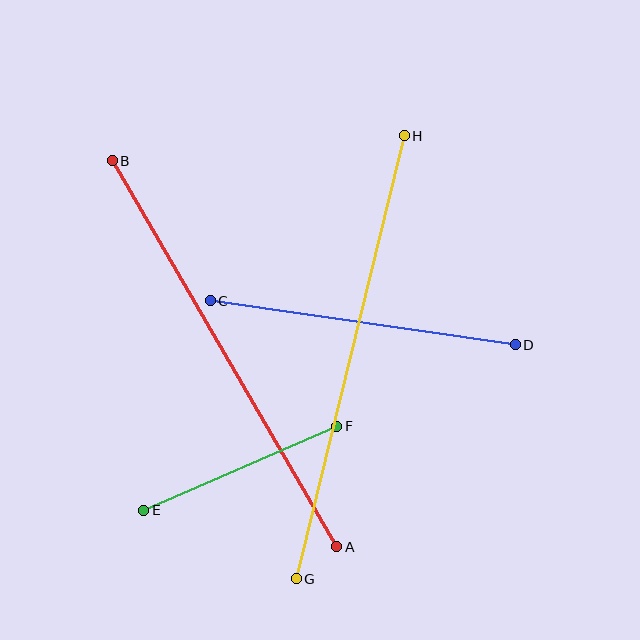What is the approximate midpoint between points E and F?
The midpoint is at approximately (240, 468) pixels.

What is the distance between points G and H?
The distance is approximately 456 pixels.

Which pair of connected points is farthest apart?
Points G and H are farthest apart.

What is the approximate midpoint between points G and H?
The midpoint is at approximately (350, 357) pixels.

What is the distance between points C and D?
The distance is approximately 308 pixels.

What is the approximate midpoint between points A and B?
The midpoint is at approximately (225, 354) pixels.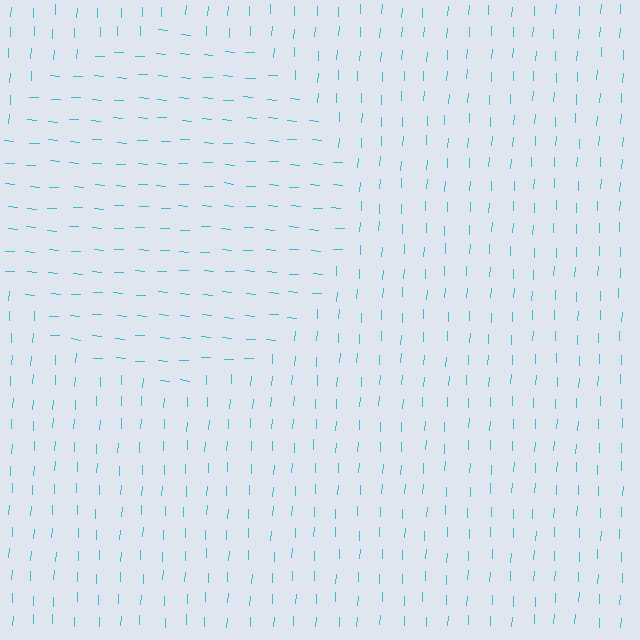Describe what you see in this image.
The image is filled with small cyan line segments. A circle region in the image has lines oriented differently from the surrounding lines, creating a visible texture boundary.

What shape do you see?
I see a circle.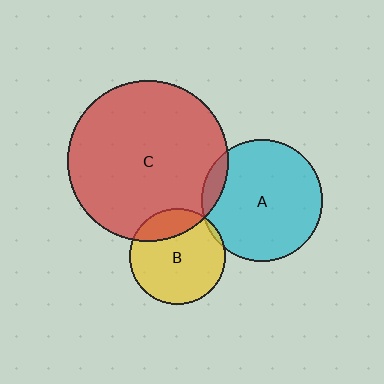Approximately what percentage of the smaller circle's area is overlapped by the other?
Approximately 5%.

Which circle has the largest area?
Circle C (red).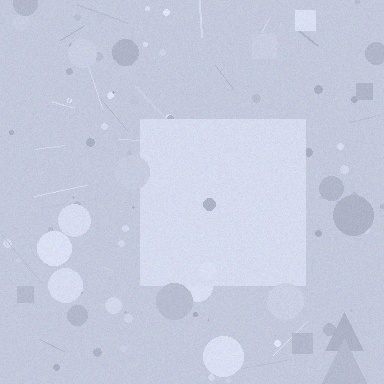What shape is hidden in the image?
A square is hidden in the image.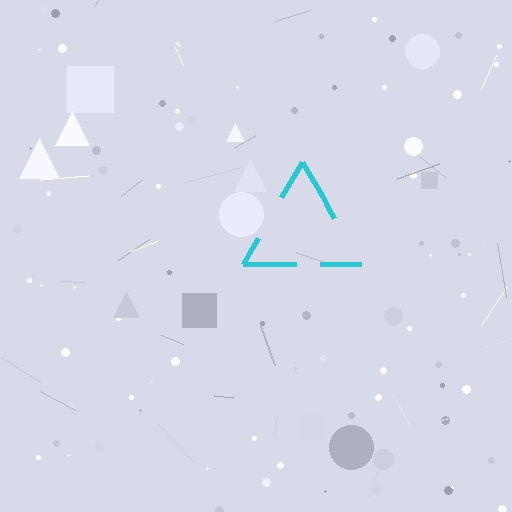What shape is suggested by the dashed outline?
The dashed outline suggests a triangle.